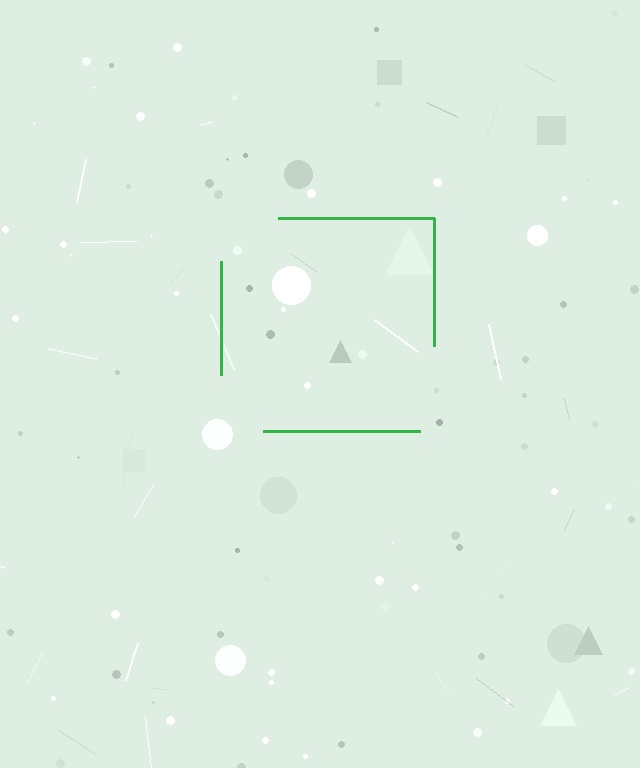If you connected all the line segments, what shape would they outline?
They would outline a square.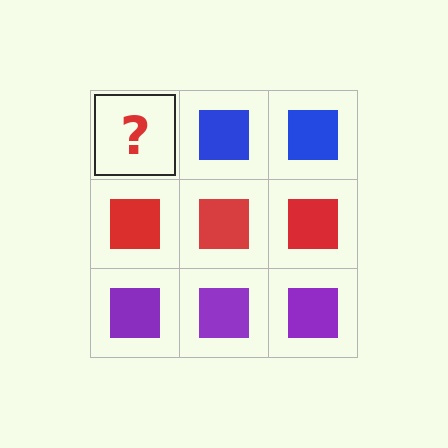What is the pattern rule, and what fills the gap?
The rule is that each row has a consistent color. The gap should be filled with a blue square.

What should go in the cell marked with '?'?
The missing cell should contain a blue square.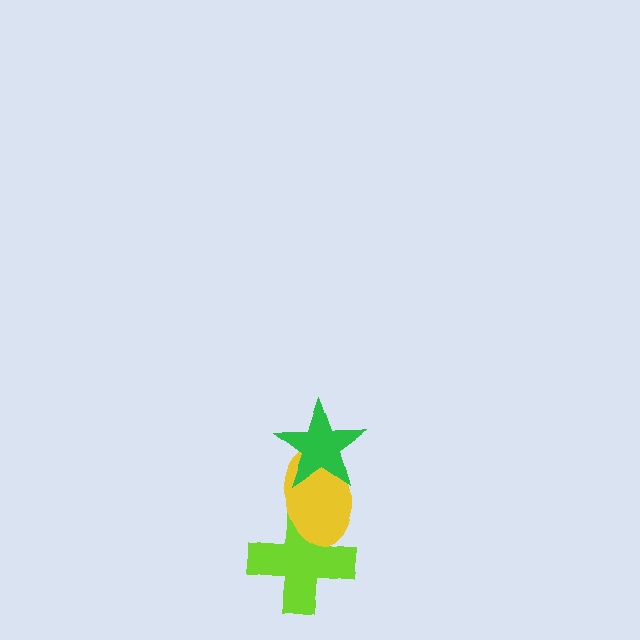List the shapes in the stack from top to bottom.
From top to bottom: the green star, the yellow ellipse, the lime cross.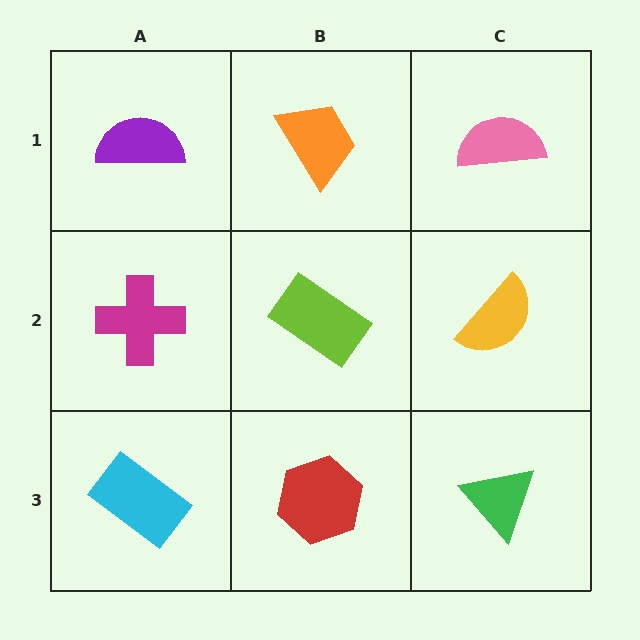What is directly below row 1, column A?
A magenta cross.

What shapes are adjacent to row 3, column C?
A yellow semicircle (row 2, column C), a red hexagon (row 3, column B).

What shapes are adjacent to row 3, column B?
A lime rectangle (row 2, column B), a cyan rectangle (row 3, column A), a green triangle (row 3, column C).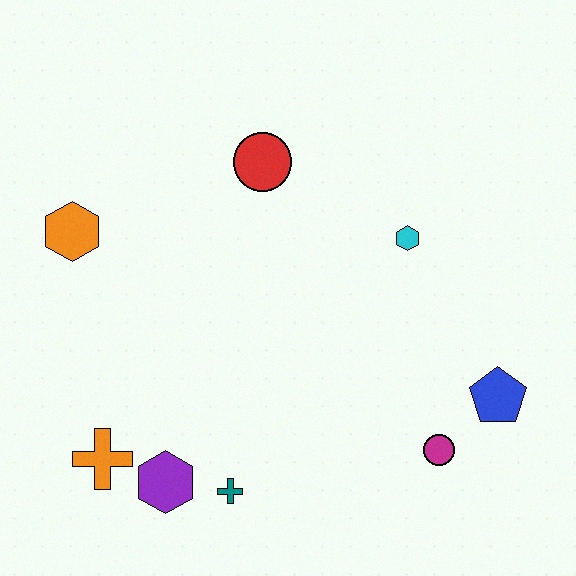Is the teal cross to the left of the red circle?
Yes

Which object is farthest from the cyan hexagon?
The orange cross is farthest from the cyan hexagon.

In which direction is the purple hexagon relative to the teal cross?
The purple hexagon is to the left of the teal cross.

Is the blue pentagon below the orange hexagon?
Yes